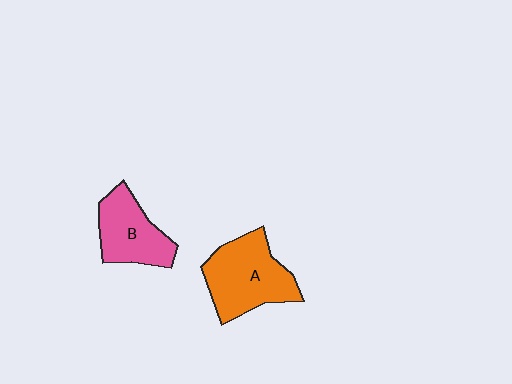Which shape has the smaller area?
Shape B (pink).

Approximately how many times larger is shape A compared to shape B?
Approximately 1.3 times.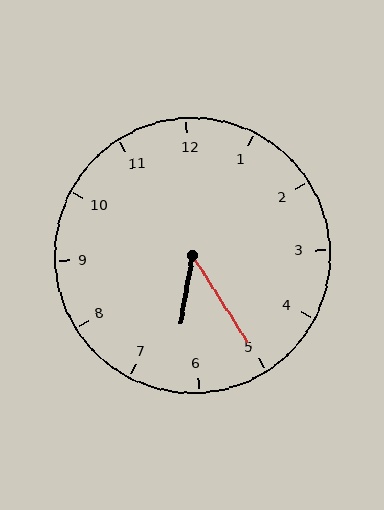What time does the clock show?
6:25.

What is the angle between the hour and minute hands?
Approximately 42 degrees.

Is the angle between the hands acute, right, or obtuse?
It is acute.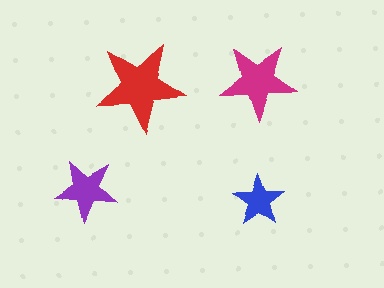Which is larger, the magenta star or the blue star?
The magenta one.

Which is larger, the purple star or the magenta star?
The magenta one.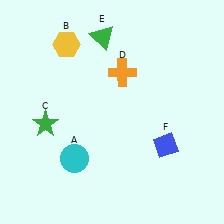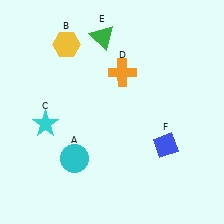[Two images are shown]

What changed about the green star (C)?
In Image 1, C is green. In Image 2, it changed to cyan.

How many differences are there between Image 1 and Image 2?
There is 1 difference between the two images.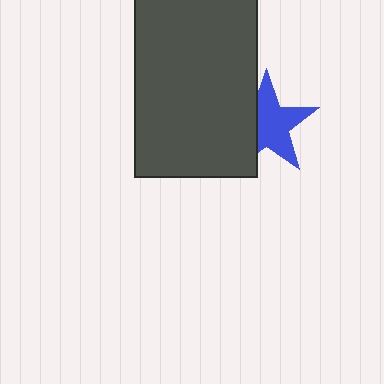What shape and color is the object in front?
The object in front is a dark gray rectangle.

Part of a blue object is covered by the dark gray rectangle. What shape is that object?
It is a star.